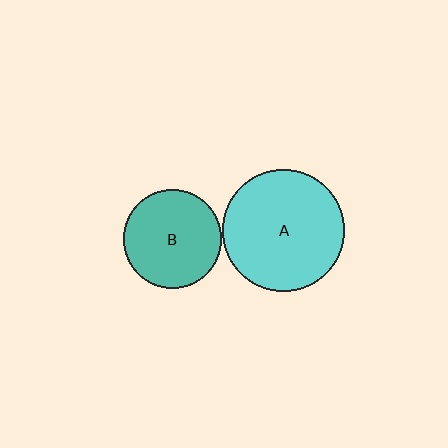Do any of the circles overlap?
No, none of the circles overlap.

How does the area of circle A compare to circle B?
Approximately 1.5 times.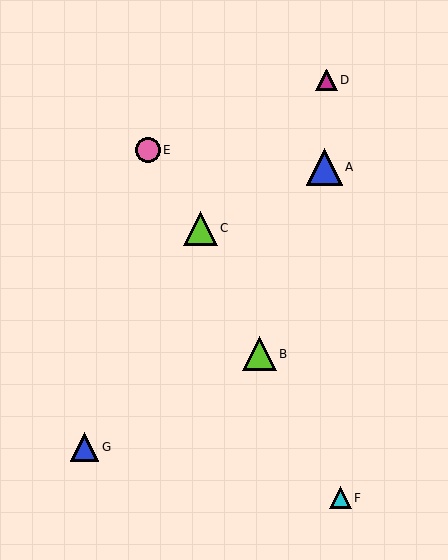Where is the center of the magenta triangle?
The center of the magenta triangle is at (327, 80).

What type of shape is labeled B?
Shape B is a lime triangle.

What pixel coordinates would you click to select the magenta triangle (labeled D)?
Click at (327, 80) to select the magenta triangle D.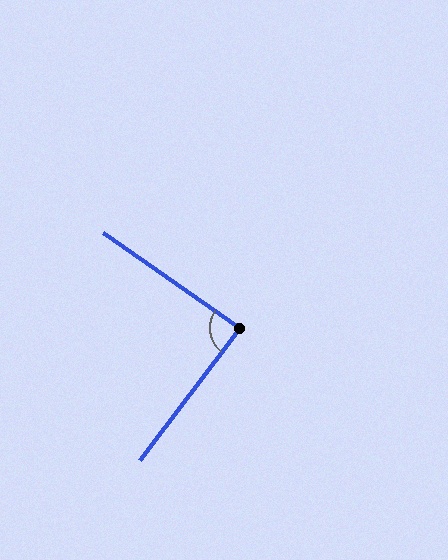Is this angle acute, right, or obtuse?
It is approximately a right angle.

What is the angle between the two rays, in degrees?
Approximately 88 degrees.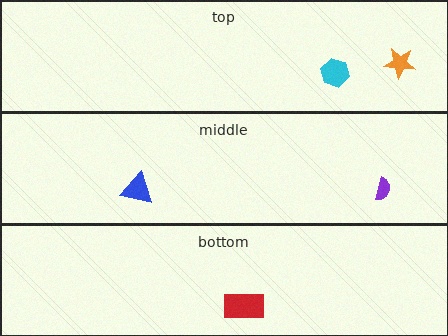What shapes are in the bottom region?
The red rectangle.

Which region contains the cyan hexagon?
The top region.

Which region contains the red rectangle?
The bottom region.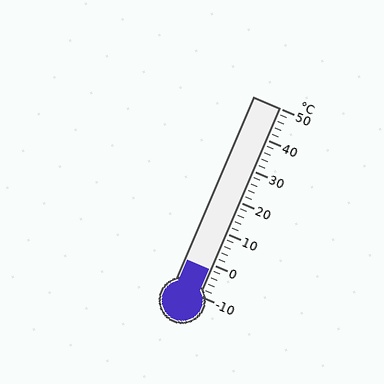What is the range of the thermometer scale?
The thermometer scale ranges from -10°C to 50°C.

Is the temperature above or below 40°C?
The temperature is below 40°C.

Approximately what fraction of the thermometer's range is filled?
The thermometer is filled to approximately 15% of its range.